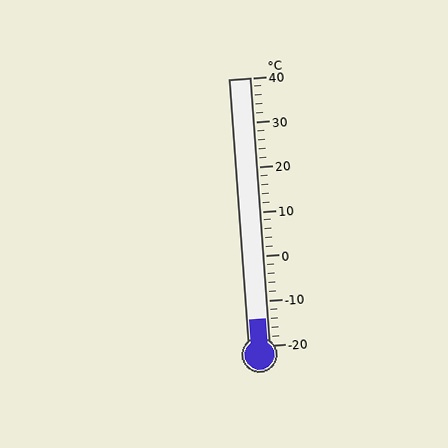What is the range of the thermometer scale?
The thermometer scale ranges from -20°C to 40°C.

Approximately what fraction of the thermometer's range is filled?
The thermometer is filled to approximately 10% of its range.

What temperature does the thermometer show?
The thermometer shows approximately -14°C.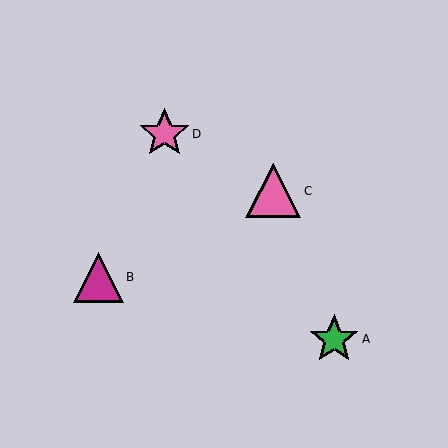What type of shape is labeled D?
Shape D is a pink star.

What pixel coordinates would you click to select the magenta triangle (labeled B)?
Click at (98, 277) to select the magenta triangle B.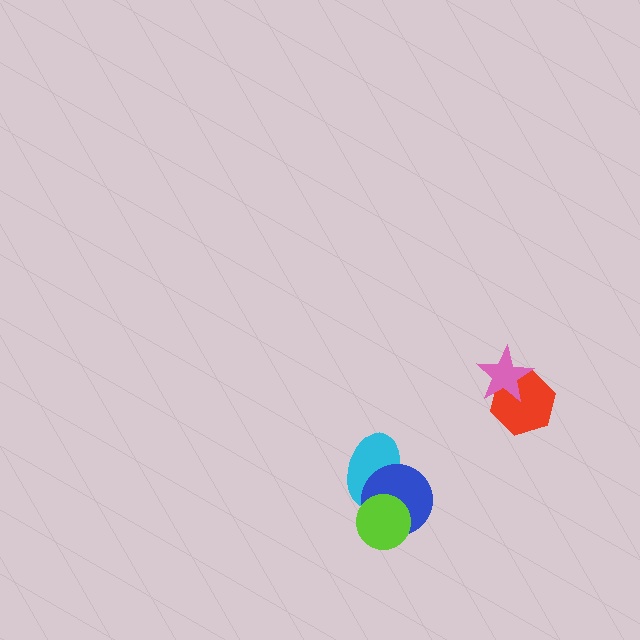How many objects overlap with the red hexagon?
1 object overlaps with the red hexagon.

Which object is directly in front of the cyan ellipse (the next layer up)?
The blue circle is directly in front of the cyan ellipse.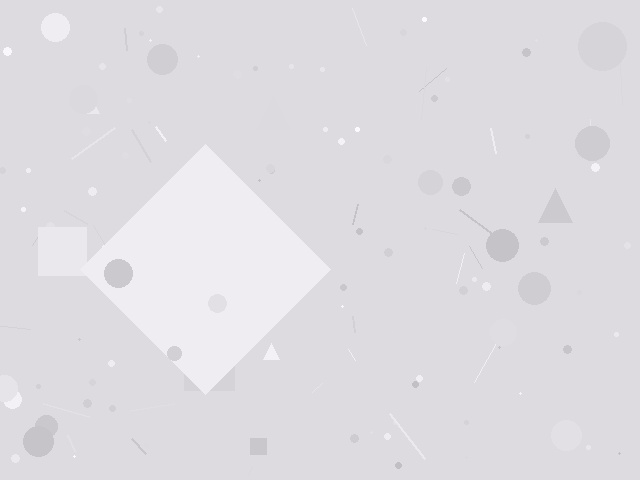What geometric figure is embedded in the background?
A diamond is embedded in the background.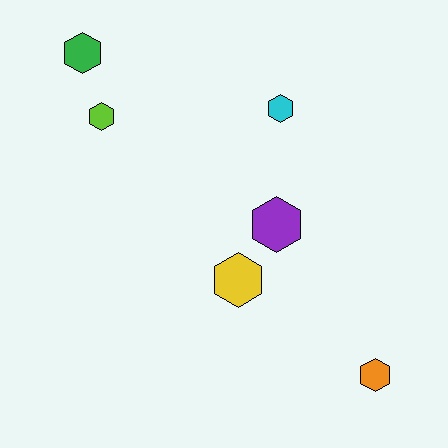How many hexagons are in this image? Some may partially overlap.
There are 6 hexagons.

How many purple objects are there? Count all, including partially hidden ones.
There is 1 purple object.